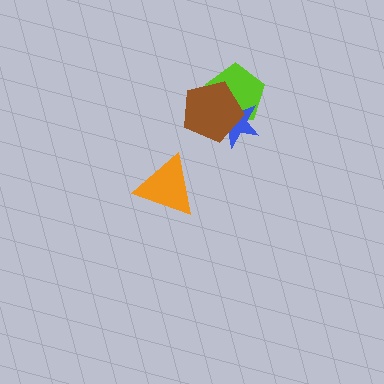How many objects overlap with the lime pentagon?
2 objects overlap with the lime pentagon.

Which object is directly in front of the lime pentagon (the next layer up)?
The blue star is directly in front of the lime pentagon.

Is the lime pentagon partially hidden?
Yes, it is partially covered by another shape.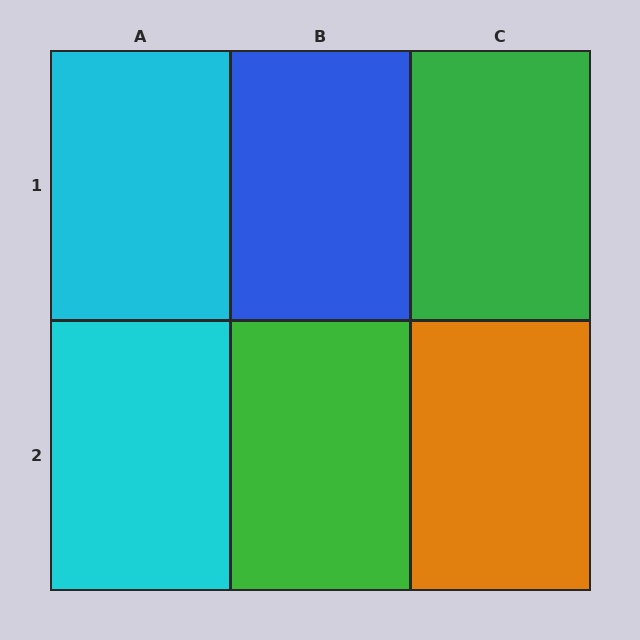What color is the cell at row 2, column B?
Green.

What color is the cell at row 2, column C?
Orange.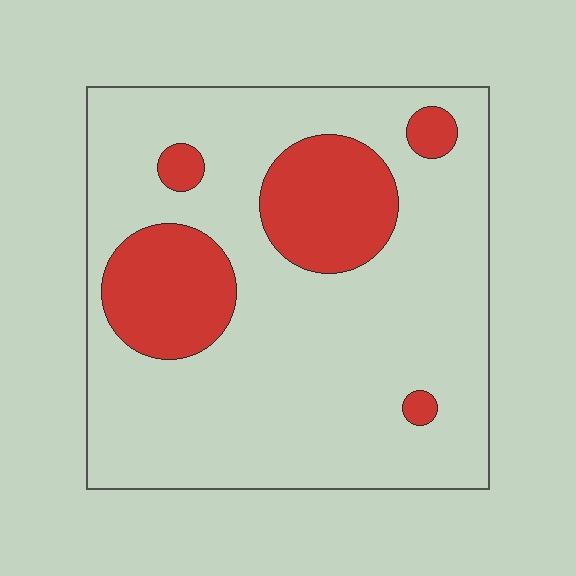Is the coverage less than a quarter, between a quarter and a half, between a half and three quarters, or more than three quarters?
Less than a quarter.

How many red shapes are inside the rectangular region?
5.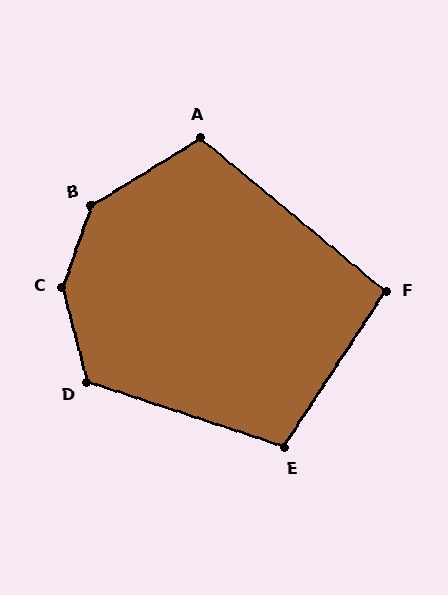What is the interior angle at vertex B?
Approximately 141 degrees (obtuse).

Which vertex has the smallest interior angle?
F, at approximately 97 degrees.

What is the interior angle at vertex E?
Approximately 105 degrees (obtuse).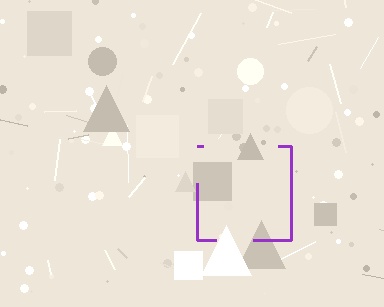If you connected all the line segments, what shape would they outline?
They would outline a square.